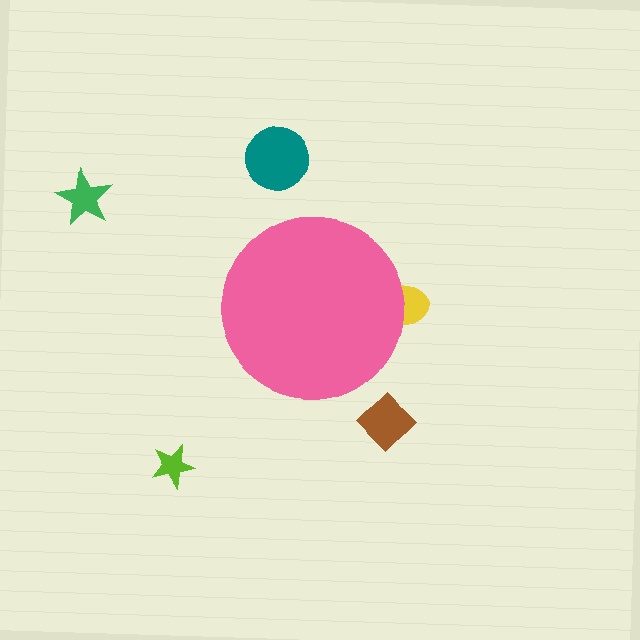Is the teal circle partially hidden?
No, the teal circle is fully visible.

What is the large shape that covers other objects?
A pink circle.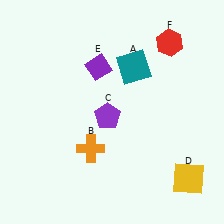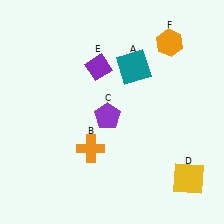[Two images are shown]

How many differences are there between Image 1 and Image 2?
There is 1 difference between the two images.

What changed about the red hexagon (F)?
In Image 1, F is red. In Image 2, it changed to orange.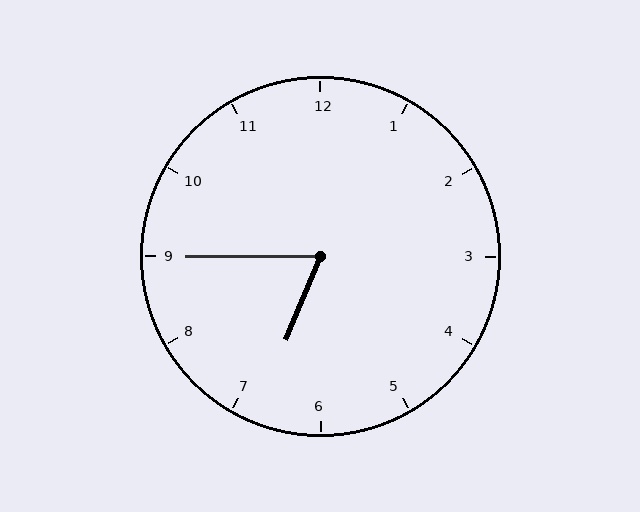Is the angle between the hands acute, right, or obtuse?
It is acute.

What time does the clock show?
6:45.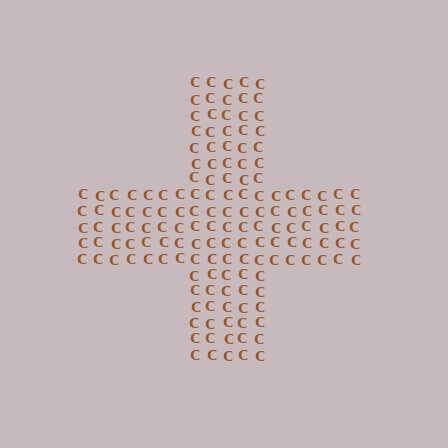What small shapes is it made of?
It is made of small letter C's.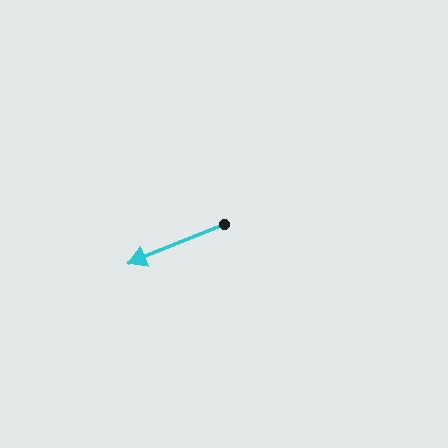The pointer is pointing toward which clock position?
Roughly 8 o'clock.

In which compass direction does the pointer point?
West.